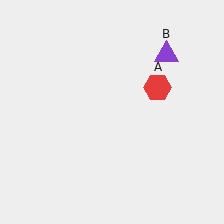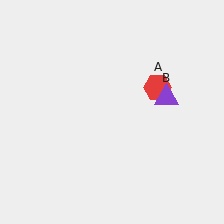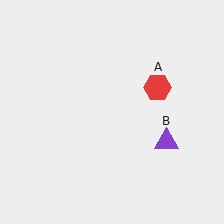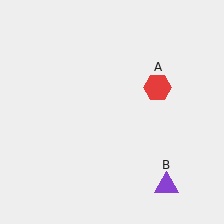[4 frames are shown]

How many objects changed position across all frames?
1 object changed position: purple triangle (object B).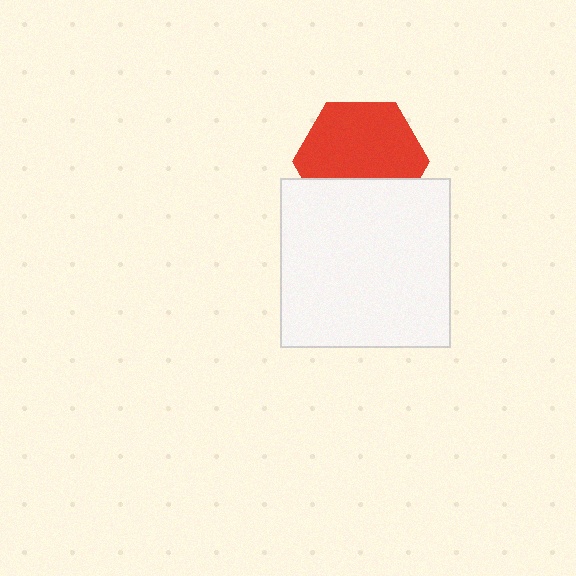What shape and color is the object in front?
The object in front is a white square.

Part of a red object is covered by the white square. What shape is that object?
It is a hexagon.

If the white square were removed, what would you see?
You would see the complete red hexagon.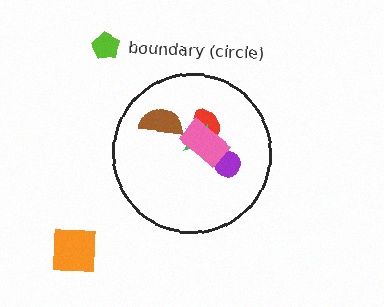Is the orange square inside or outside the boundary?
Outside.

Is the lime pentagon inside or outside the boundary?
Outside.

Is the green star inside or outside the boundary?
Inside.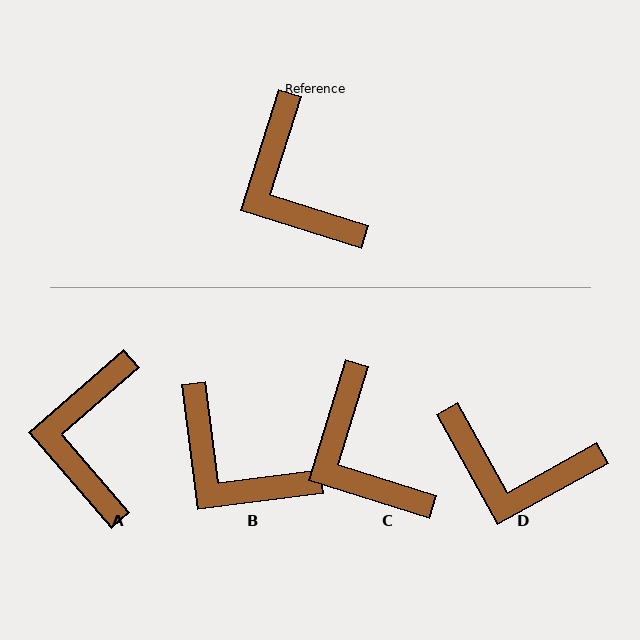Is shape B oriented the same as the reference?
No, it is off by about 25 degrees.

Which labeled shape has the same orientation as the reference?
C.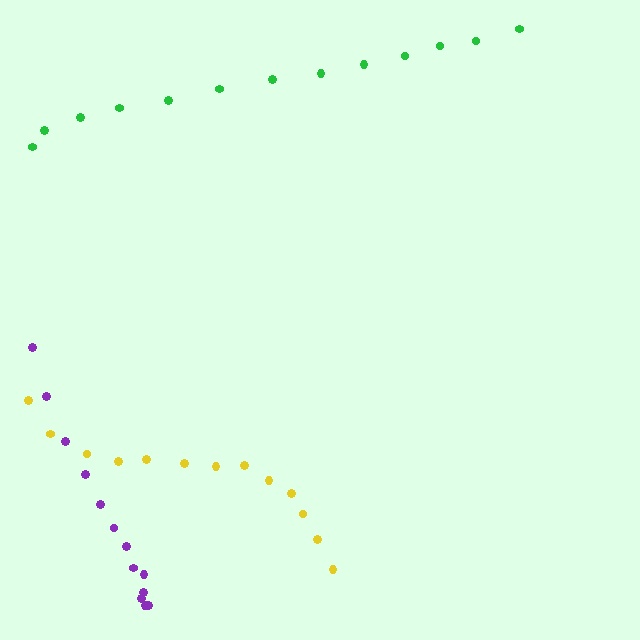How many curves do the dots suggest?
There are 3 distinct paths.